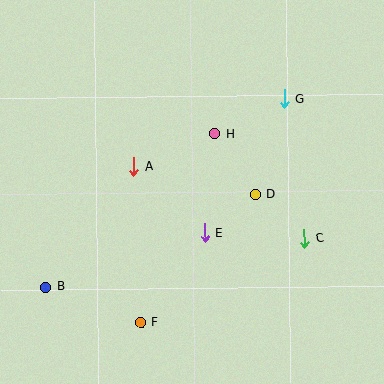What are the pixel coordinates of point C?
Point C is at (304, 238).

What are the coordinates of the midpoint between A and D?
The midpoint between A and D is at (194, 180).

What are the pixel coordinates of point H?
Point H is at (215, 133).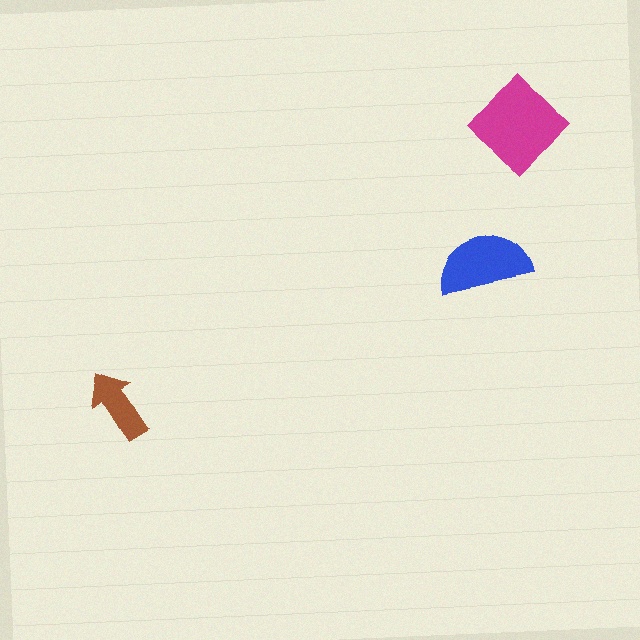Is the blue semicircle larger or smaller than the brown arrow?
Larger.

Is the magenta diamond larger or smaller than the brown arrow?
Larger.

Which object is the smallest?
The brown arrow.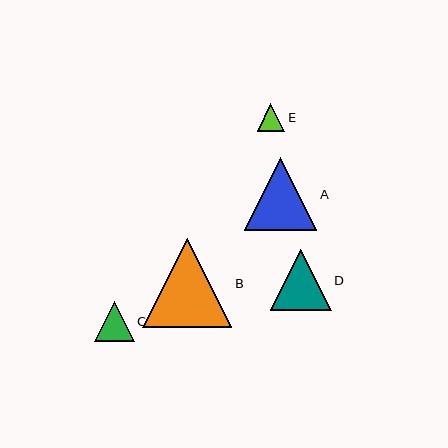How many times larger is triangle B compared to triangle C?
Triangle B is approximately 2.2 times the size of triangle C.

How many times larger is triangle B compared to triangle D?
Triangle B is approximately 1.5 times the size of triangle D.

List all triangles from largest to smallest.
From largest to smallest: B, A, D, C, E.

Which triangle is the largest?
Triangle B is the largest with a size of approximately 89 pixels.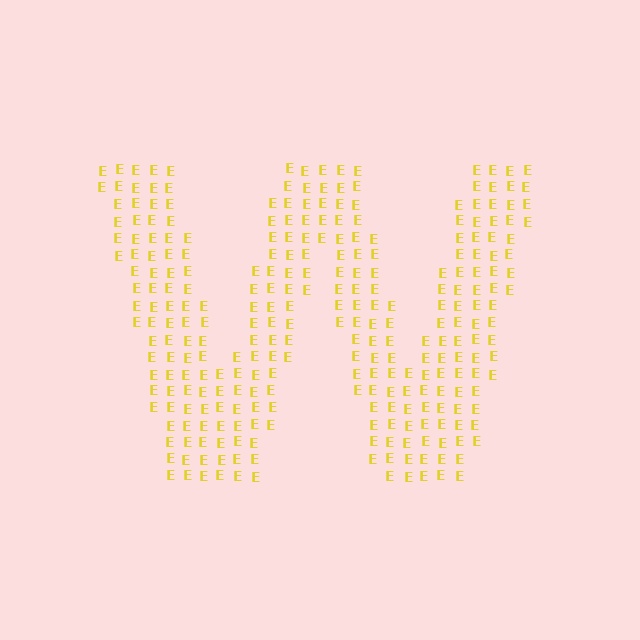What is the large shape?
The large shape is the letter W.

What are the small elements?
The small elements are letter E's.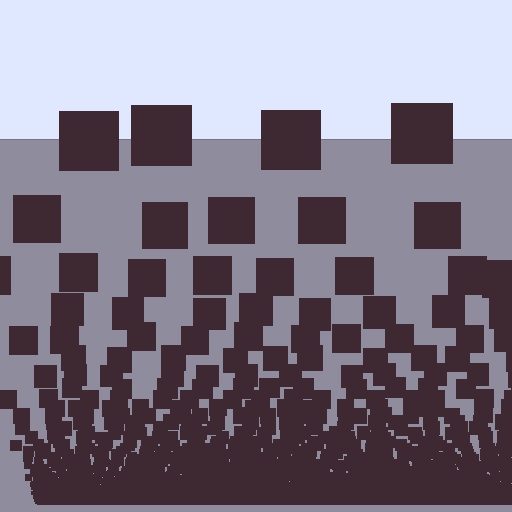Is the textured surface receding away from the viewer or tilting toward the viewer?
The surface appears to tilt toward the viewer. Texture elements get larger and sparser toward the top.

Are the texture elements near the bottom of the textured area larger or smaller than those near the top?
Smaller. The gradient is inverted — elements near the bottom are smaller and denser.